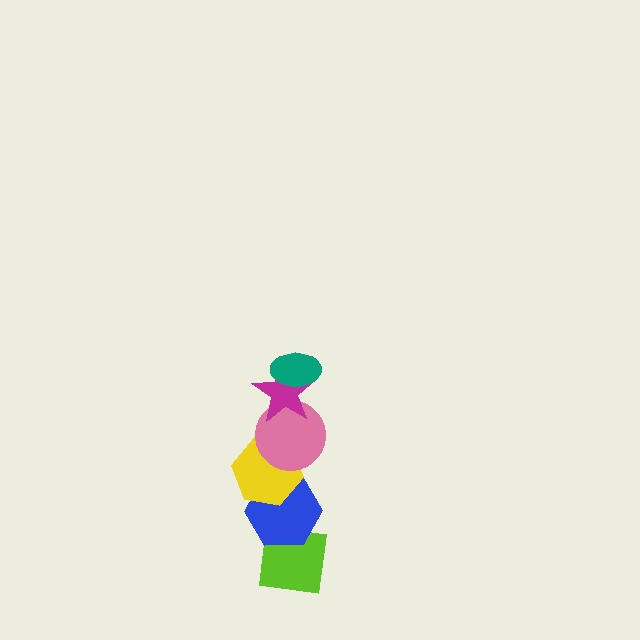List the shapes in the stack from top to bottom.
From top to bottom: the teal ellipse, the magenta star, the pink circle, the yellow hexagon, the blue hexagon, the lime square.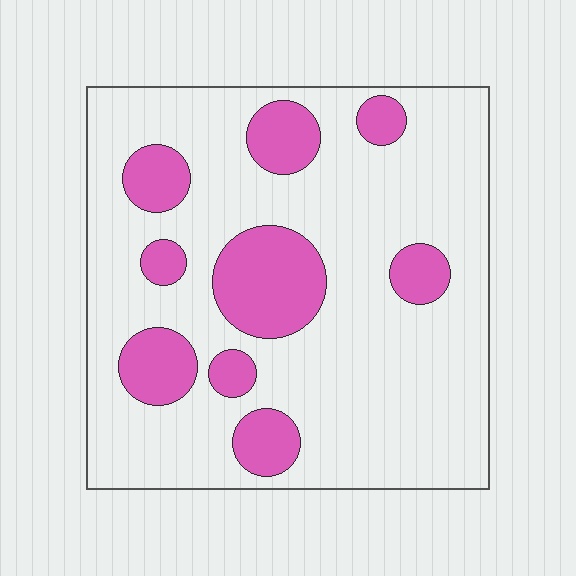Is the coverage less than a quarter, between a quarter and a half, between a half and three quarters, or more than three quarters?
Less than a quarter.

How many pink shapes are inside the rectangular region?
9.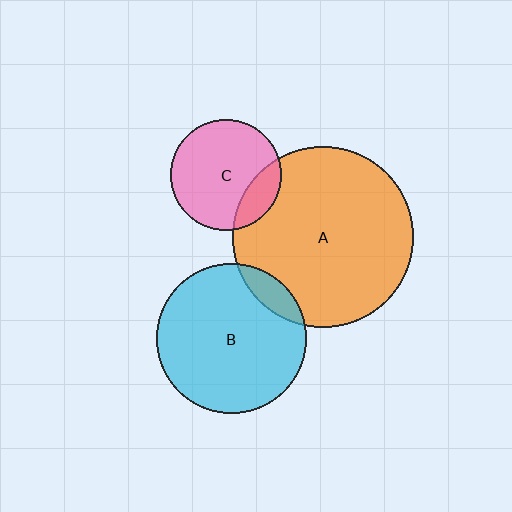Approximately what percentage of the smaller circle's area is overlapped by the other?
Approximately 20%.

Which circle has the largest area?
Circle A (orange).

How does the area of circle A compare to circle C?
Approximately 2.7 times.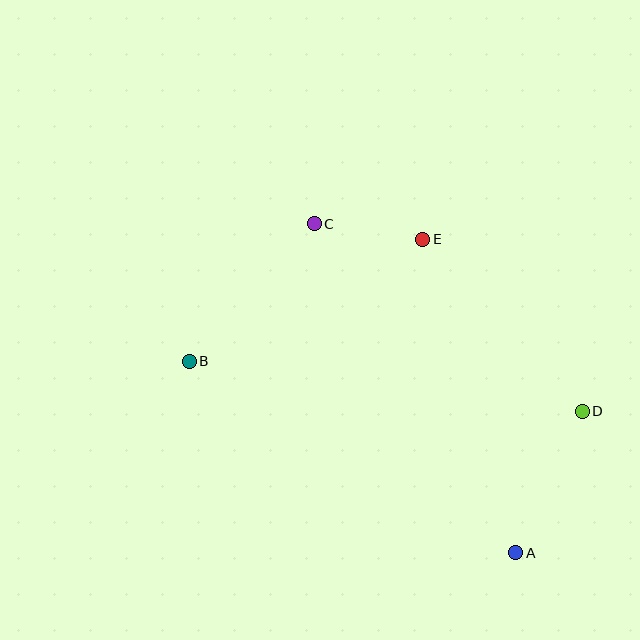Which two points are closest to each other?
Points C and E are closest to each other.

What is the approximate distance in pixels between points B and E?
The distance between B and E is approximately 263 pixels.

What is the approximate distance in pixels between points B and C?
The distance between B and C is approximately 186 pixels.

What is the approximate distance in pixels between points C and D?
The distance between C and D is approximately 327 pixels.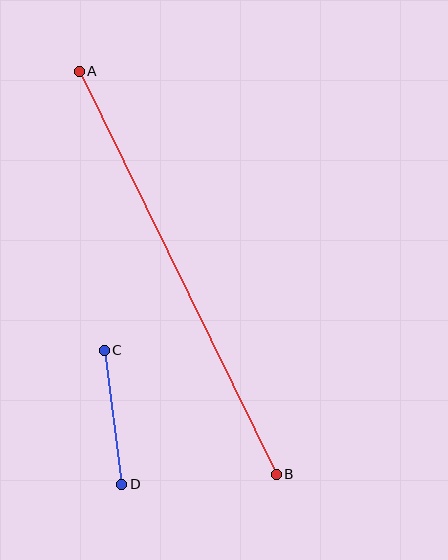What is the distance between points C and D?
The distance is approximately 135 pixels.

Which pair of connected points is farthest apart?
Points A and B are farthest apart.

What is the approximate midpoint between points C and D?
The midpoint is at approximately (113, 417) pixels.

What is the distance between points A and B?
The distance is approximately 448 pixels.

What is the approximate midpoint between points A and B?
The midpoint is at approximately (178, 273) pixels.